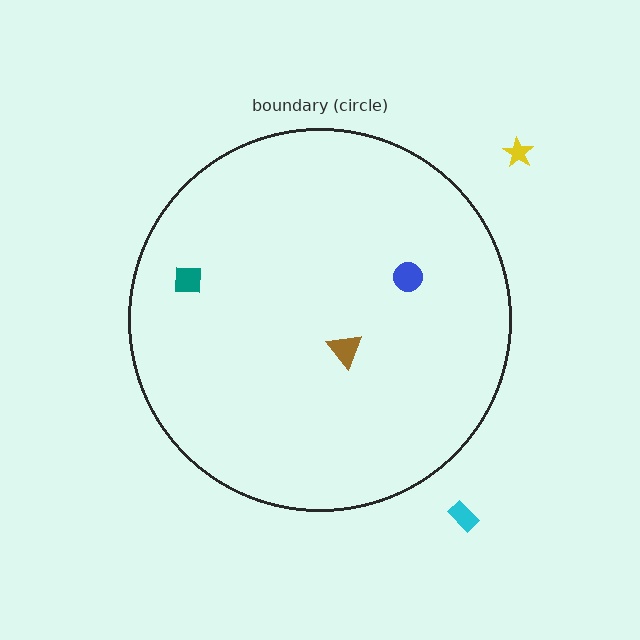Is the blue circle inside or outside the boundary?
Inside.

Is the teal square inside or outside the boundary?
Inside.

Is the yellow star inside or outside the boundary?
Outside.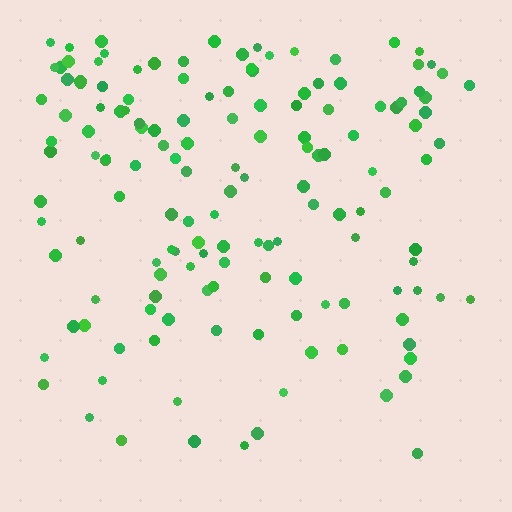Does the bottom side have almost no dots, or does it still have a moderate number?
Still a moderate number, just noticeably fewer than the top.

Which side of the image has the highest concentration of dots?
The top.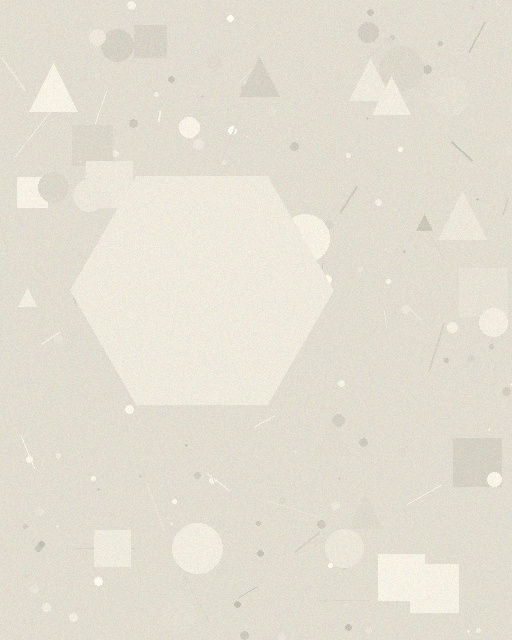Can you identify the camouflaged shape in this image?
The camouflaged shape is a hexagon.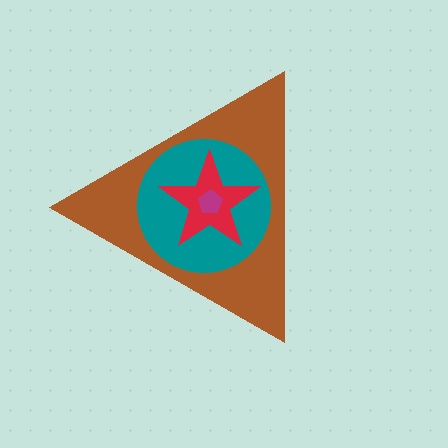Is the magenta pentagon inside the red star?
Yes.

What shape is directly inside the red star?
The magenta pentagon.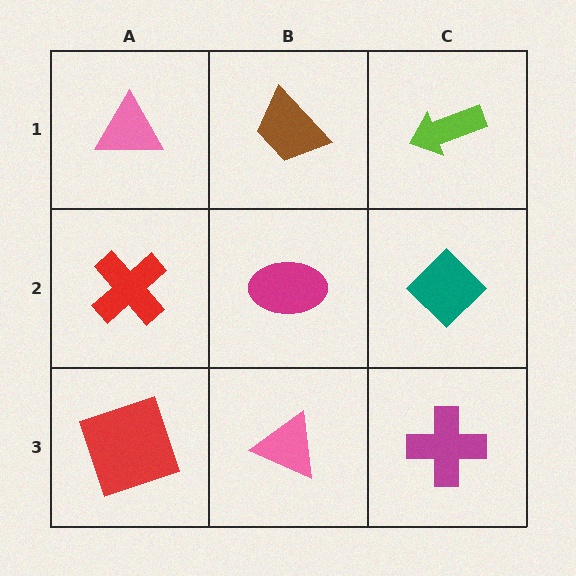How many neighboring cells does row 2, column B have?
4.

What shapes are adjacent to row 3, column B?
A magenta ellipse (row 2, column B), a red square (row 3, column A), a magenta cross (row 3, column C).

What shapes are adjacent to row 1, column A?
A red cross (row 2, column A), a brown trapezoid (row 1, column B).